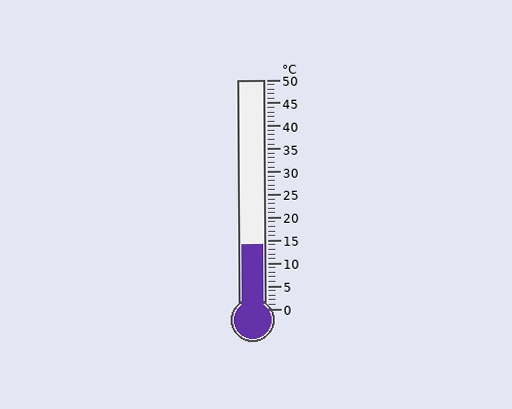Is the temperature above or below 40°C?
The temperature is below 40°C.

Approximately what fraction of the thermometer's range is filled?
The thermometer is filled to approximately 30% of its range.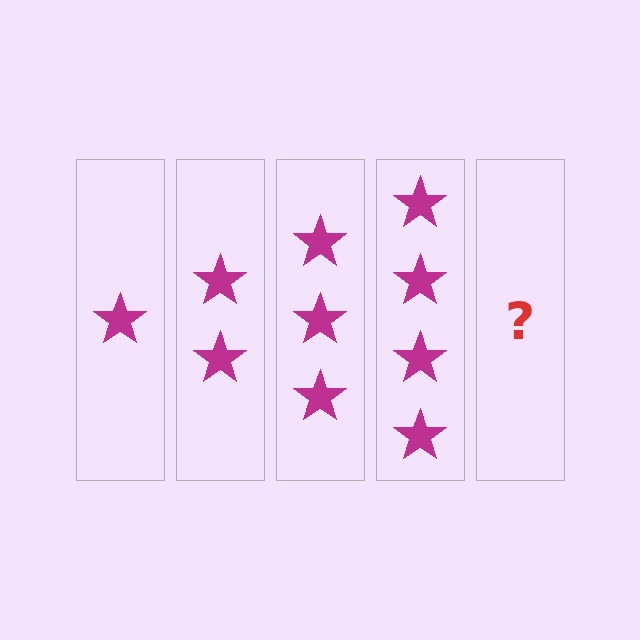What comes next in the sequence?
The next element should be 5 stars.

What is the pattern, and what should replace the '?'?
The pattern is that each step adds one more star. The '?' should be 5 stars.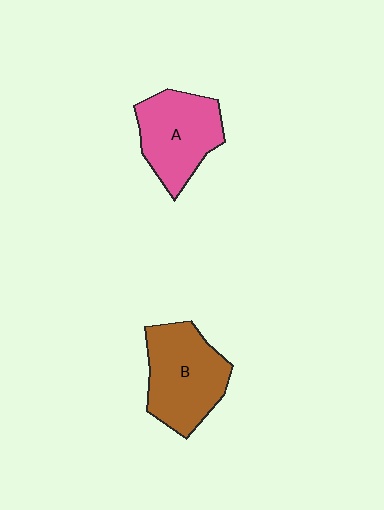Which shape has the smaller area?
Shape A (pink).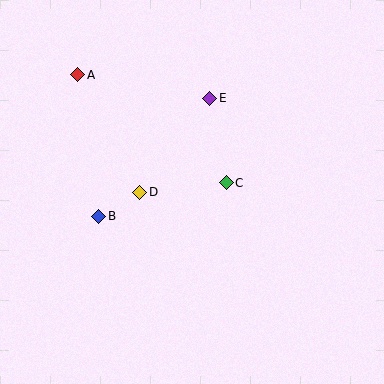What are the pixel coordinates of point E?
Point E is at (210, 98).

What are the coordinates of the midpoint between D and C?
The midpoint between D and C is at (183, 188).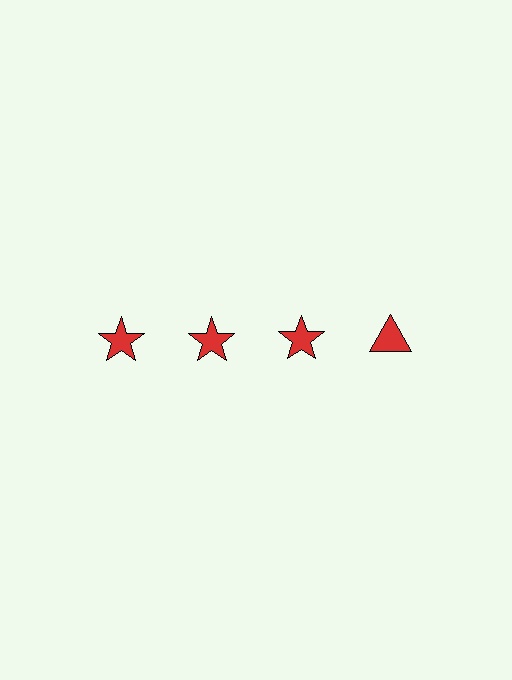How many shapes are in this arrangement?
There are 4 shapes arranged in a grid pattern.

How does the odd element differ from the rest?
It has a different shape: triangle instead of star.